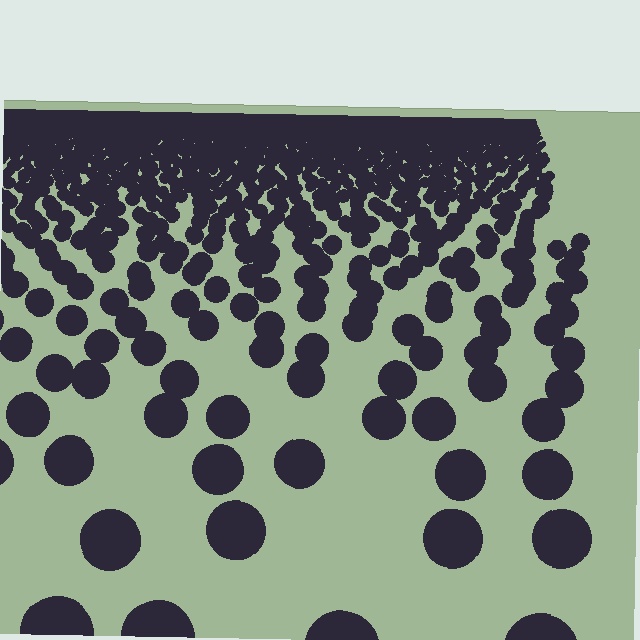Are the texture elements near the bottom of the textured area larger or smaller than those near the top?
Larger. Near the bottom, elements are closer to the viewer and appear at a bigger on-screen size.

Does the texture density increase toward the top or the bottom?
Density increases toward the top.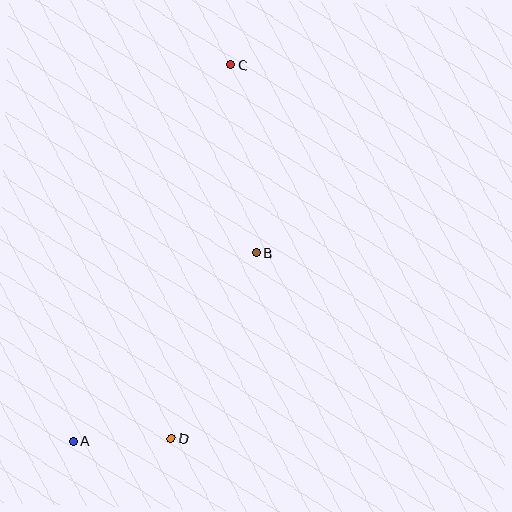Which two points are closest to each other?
Points A and D are closest to each other.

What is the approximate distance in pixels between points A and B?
The distance between A and B is approximately 262 pixels.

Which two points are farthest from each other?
Points A and C are farthest from each other.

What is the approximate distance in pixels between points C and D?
The distance between C and D is approximately 378 pixels.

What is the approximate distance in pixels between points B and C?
The distance between B and C is approximately 190 pixels.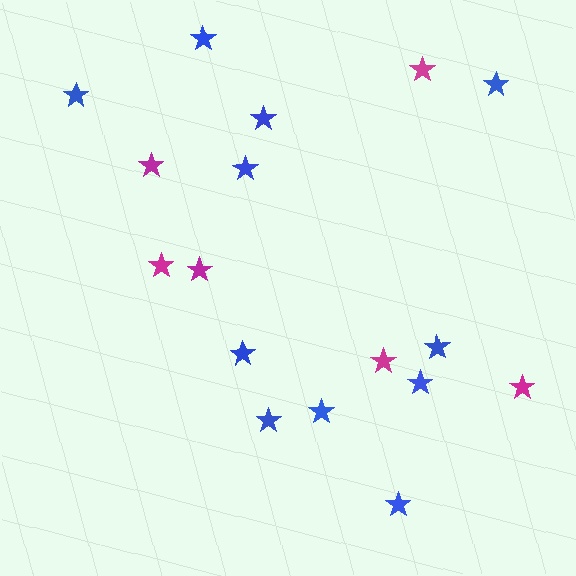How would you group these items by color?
There are 2 groups: one group of magenta stars (6) and one group of blue stars (11).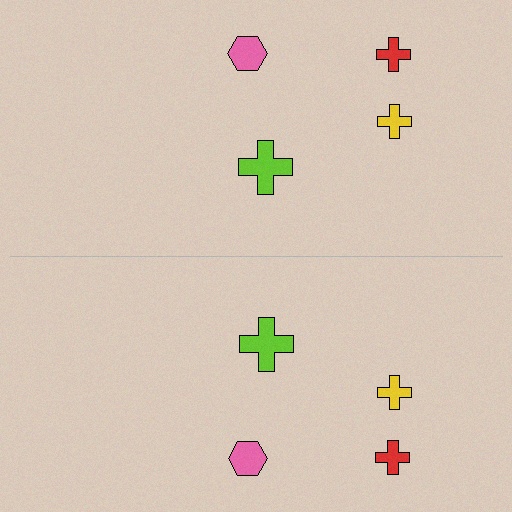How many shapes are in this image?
There are 8 shapes in this image.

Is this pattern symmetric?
Yes, this pattern has bilateral (reflection) symmetry.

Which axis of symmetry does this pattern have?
The pattern has a horizontal axis of symmetry running through the center of the image.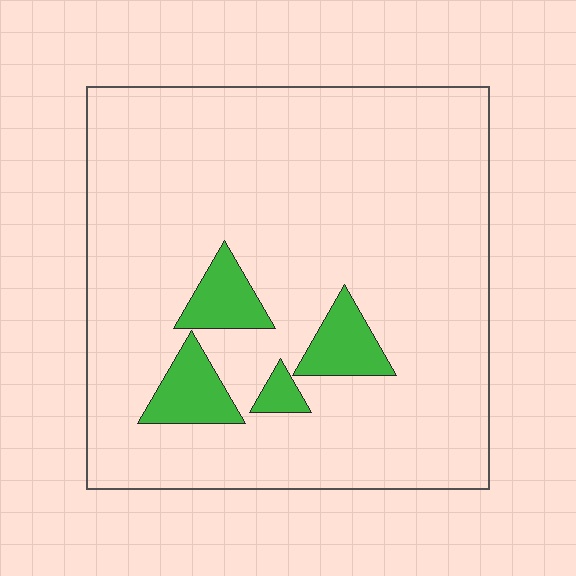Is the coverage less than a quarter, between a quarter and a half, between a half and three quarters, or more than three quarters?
Less than a quarter.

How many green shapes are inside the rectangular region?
4.